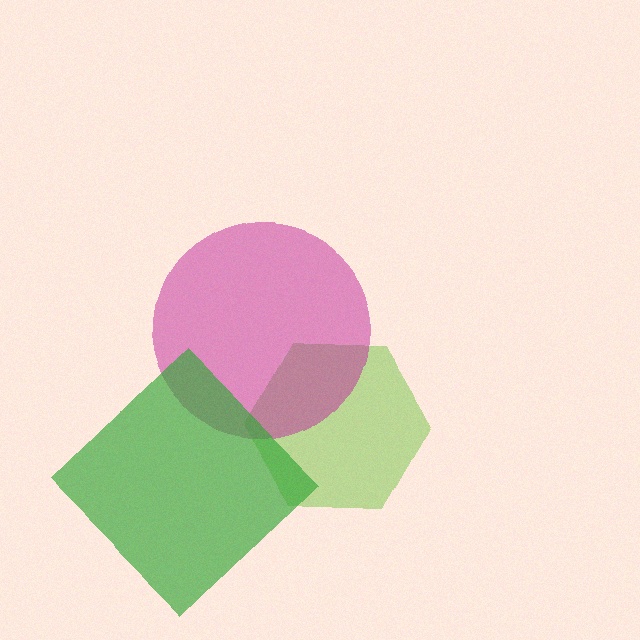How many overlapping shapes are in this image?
There are 3 overlapping shapes in the image.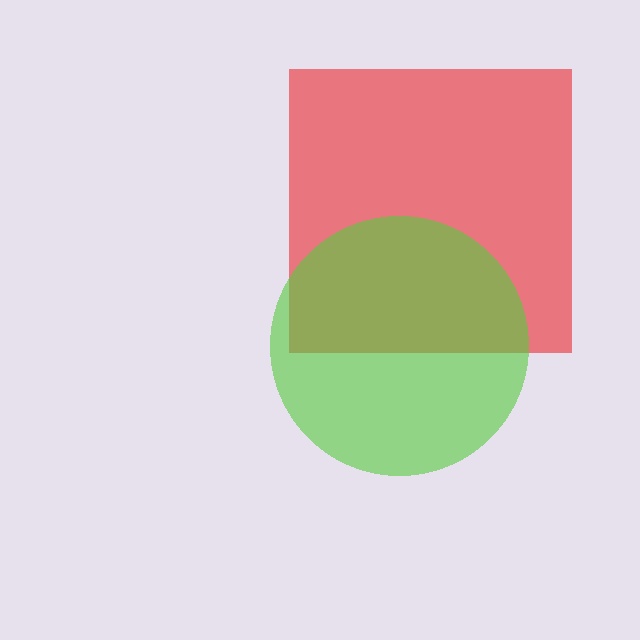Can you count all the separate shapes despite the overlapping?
Yes, there are 2 separate shapes.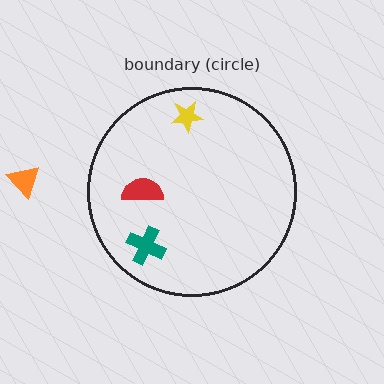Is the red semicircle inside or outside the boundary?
Inside.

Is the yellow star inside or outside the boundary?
Inside.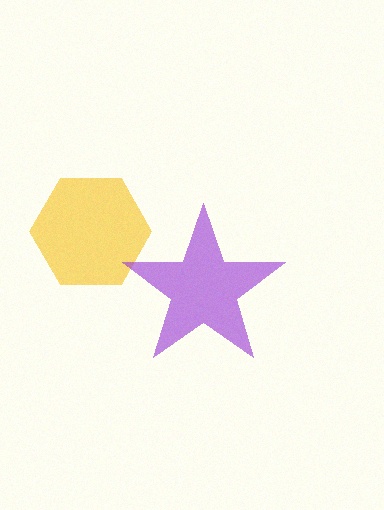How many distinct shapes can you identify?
There are 2 distinct shapes: a yellow hexagon, a purple star.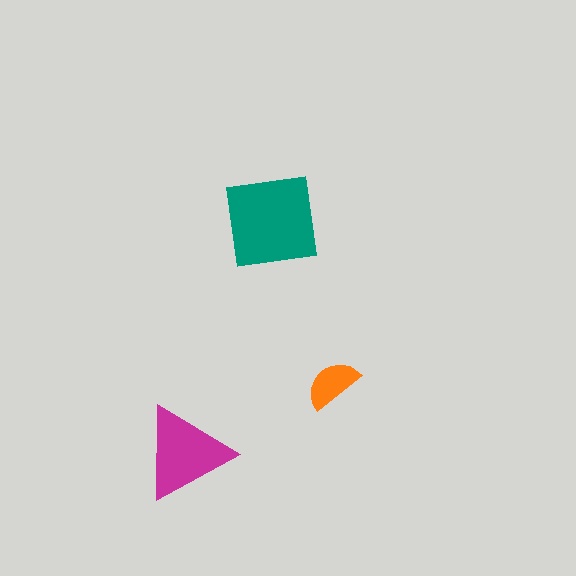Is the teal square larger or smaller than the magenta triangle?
Larger.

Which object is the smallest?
The orange semicircle.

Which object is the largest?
The teal square.